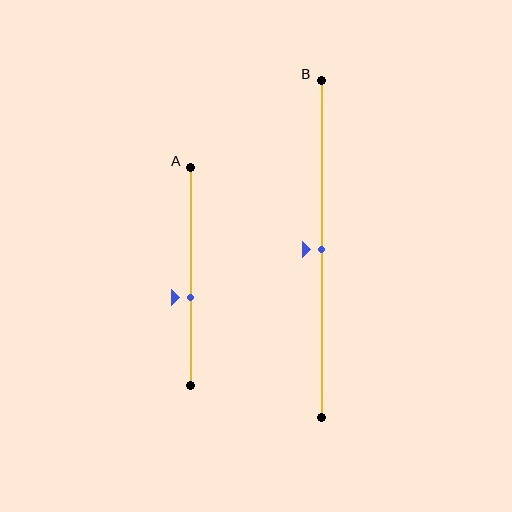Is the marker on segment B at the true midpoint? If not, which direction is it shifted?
Yes, the marker on segment B is at the true midpoint.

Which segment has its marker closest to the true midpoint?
Segment B has its marker closest to the true midpoint.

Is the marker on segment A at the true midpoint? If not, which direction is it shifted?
No, the marker on segment A is shifted downward by about 10% of the segment length.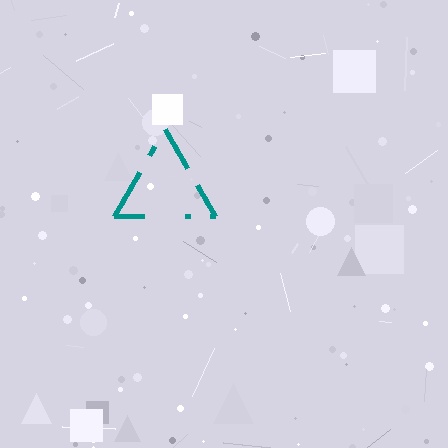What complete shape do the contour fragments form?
The contour fragments form a triangle.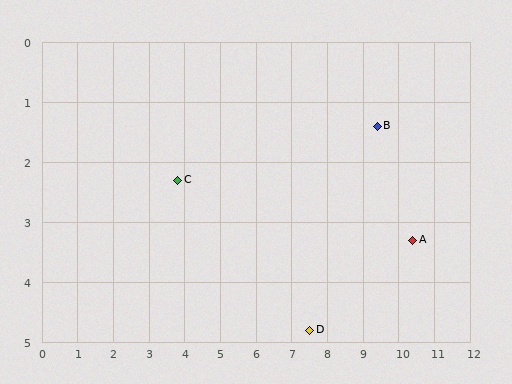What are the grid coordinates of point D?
Point D is at approximately (7.5, 4.8).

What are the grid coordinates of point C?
Point C is at approximately (3.8, 2.3).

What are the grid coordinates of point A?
Point A is at approximately (10.4, 3.3).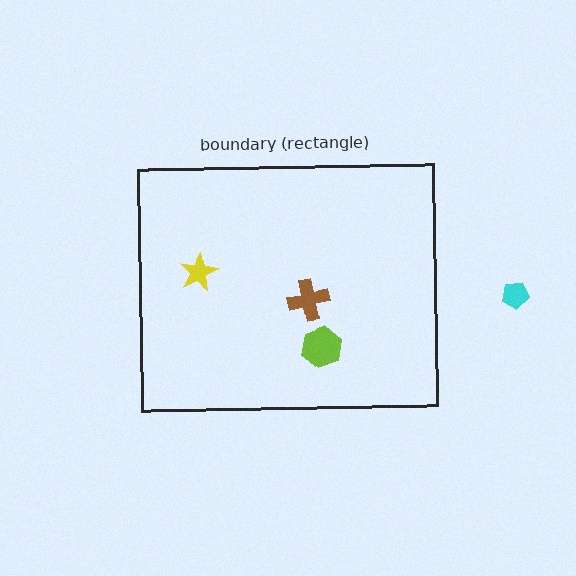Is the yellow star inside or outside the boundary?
Inside.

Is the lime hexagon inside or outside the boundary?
Inside.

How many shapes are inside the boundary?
3 inside, 1 outside.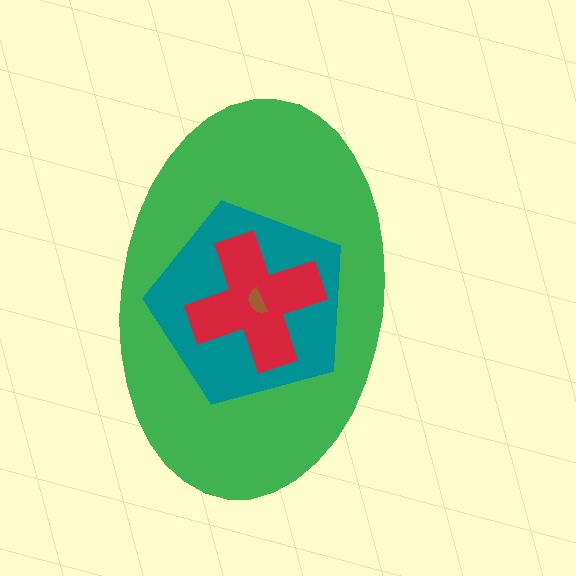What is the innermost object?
The brown semicircle.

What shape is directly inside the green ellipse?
The teal pentagon.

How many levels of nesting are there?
4.